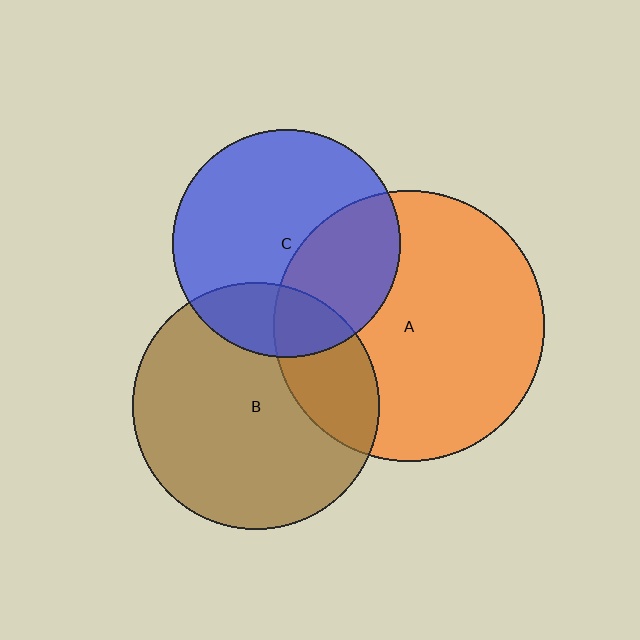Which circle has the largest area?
Circle A (orange).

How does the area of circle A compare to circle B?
Approximately 1.2 times.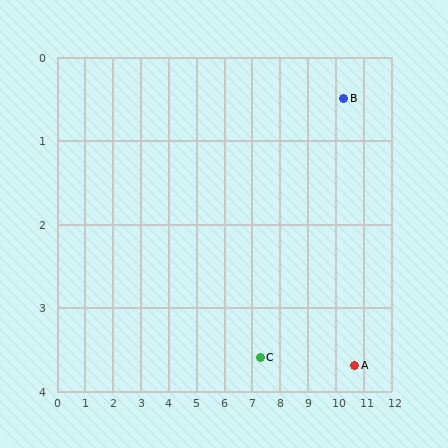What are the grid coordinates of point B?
Point B is at approximately (10.3, 0.5).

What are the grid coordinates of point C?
Point C is at approximately (7.3, 3.6).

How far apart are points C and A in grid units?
Points C and A are about 3.4 grid units apart.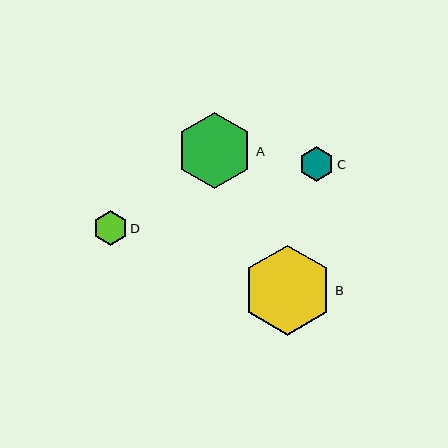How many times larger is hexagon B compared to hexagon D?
Hexagon B is approximately 2.6 times the size of hexagon D.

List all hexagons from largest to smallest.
From largest to smallest: B, A, C, D.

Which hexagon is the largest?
Hexagon B is the largest with a size of approximately 90 pixels.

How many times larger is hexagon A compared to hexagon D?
Hexagon A is approximately 2.2 times the size of hexagon D.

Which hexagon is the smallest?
Hexagon D is the smallest with a size of approximately 35 pixels.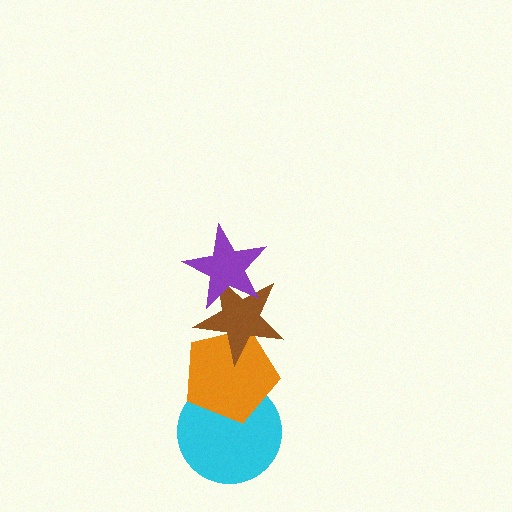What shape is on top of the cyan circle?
The orange pentagon is on top of the cyan circle.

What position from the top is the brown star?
The brown star is 2nd from the top.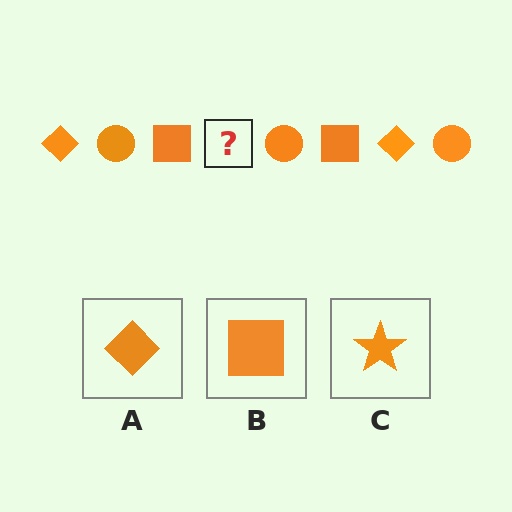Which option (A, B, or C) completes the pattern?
A.